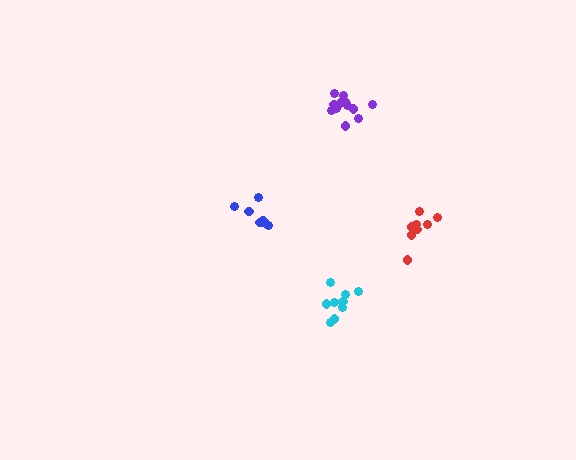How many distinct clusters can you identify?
There are 4 distinct clusters.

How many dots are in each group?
Group 1: 8 dots, Group 2: 9 dots, Group 3: 8 dots, Group 4: 13 dots (38 total).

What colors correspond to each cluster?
The clusters are colored: blue, cyan, red, purple.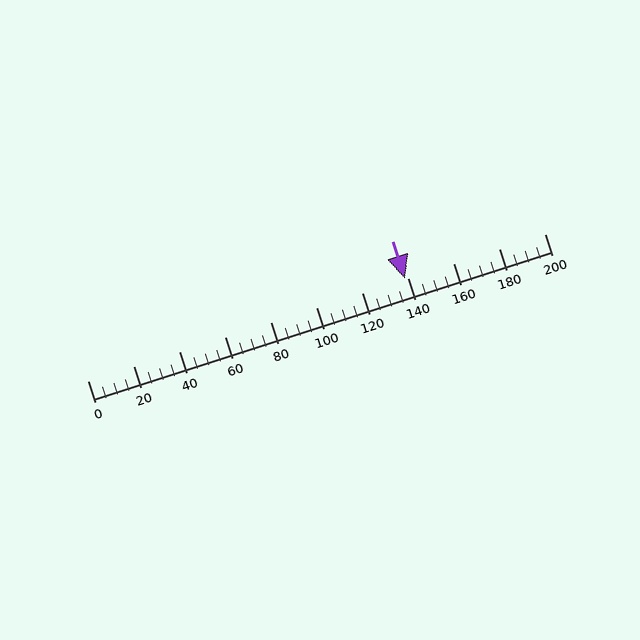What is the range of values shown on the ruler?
The ruler shows values from 0 to 200.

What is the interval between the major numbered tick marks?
The major tick marks are spaced 20 units apart.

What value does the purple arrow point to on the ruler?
The purple arrow points to approximately 139.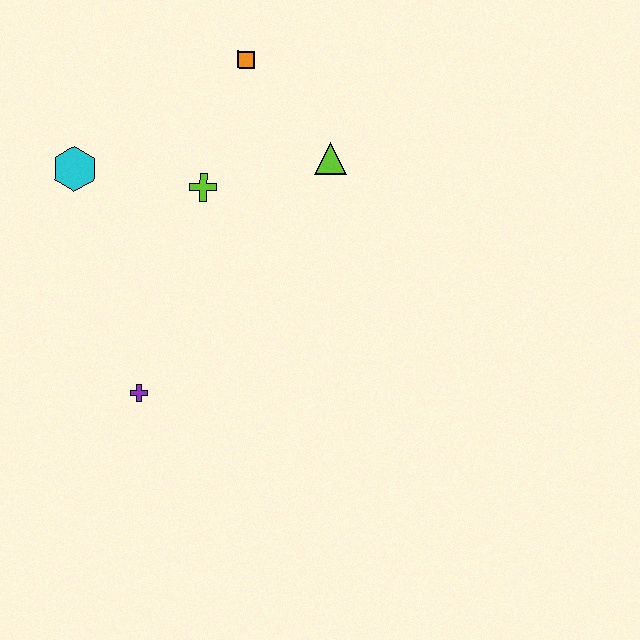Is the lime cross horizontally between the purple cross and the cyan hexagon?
No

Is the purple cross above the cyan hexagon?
No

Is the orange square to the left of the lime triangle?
Yes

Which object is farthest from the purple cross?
The orange square is farthest from the purple cross.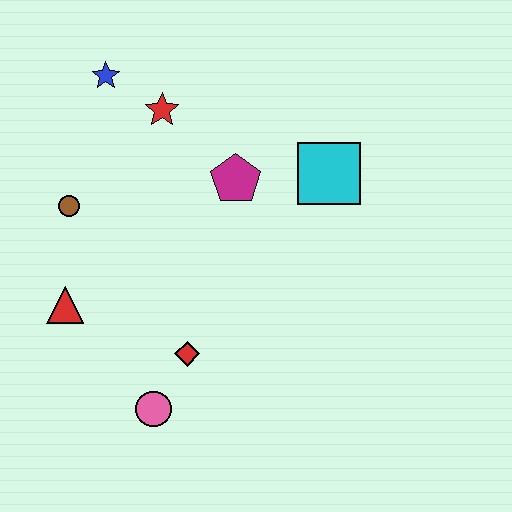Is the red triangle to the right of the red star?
No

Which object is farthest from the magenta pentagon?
The pink circle is farthest from the magenta pentagon.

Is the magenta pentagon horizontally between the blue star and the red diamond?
No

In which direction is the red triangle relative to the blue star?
The red triangle is below the blue star.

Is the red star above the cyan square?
Yes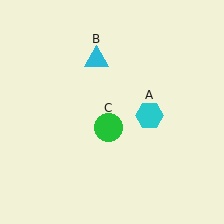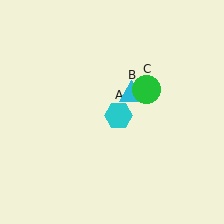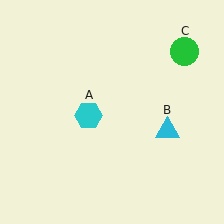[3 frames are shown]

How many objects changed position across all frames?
3 objects changed position: cyan hexagon (object A), cyan triangle (object B), green circle (object C).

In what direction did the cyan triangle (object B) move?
The cyan triangle (object B) moved down and to the right.